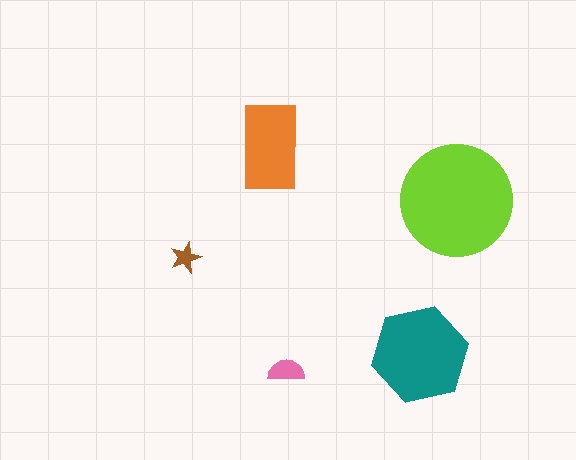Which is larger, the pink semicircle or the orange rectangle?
The orange rectangle.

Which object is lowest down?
The pink semicircle is bottommost.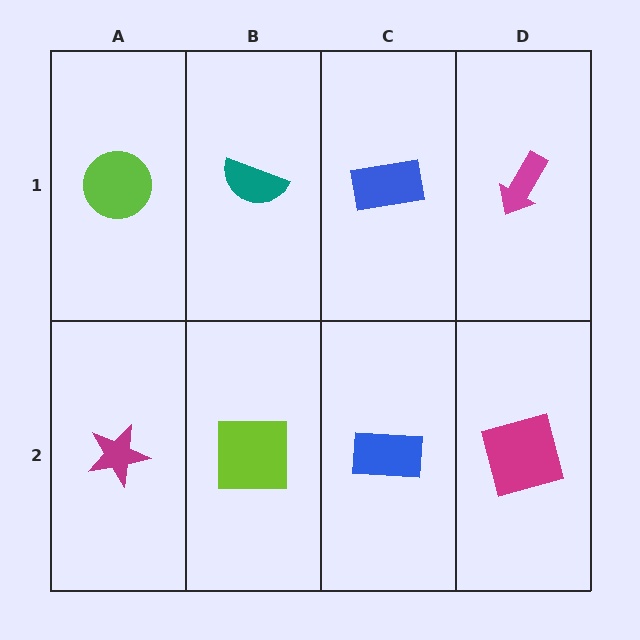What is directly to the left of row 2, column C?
A lime square.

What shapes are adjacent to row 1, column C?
A blue rectangle (row 2, column C), a teal semicircle (row 1, column B), a magenta arrow (row 1, column D).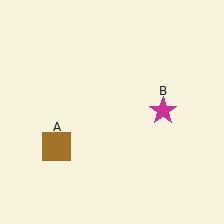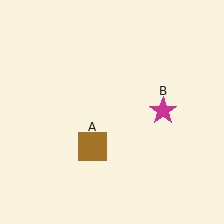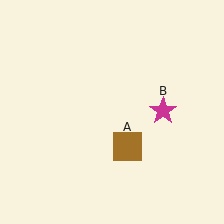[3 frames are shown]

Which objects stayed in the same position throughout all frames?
Magenta star (object B) remained stationary.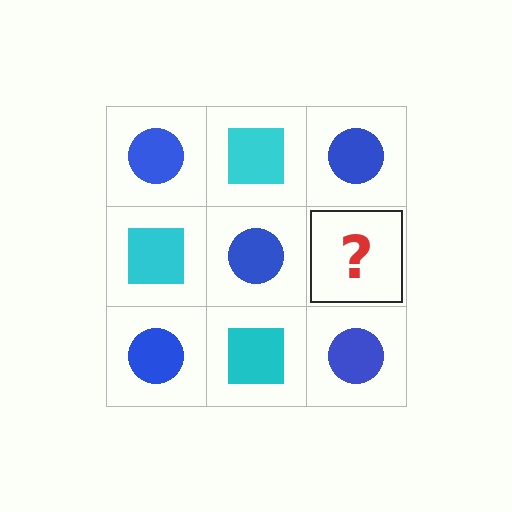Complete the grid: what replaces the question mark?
The question mark should be replaced with a cyan square.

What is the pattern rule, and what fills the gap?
The rule is that it alternates blue circle and cyan square in a checkerboard pattern. The gap should be filled with a cyan square.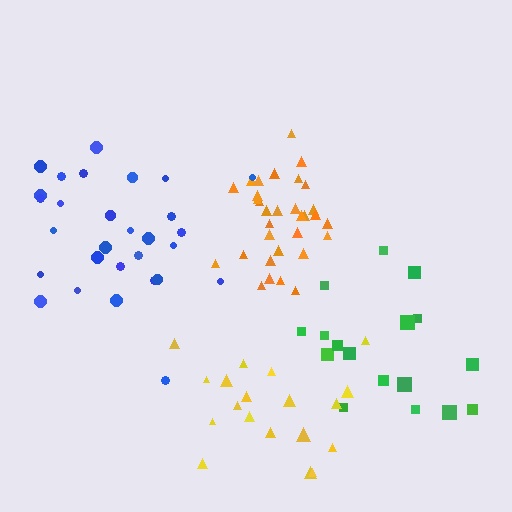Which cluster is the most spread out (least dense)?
Yellow.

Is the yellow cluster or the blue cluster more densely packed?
Blue.